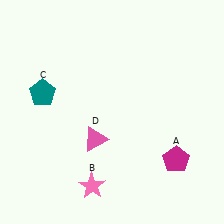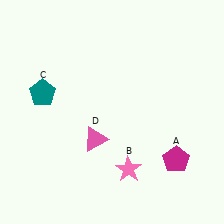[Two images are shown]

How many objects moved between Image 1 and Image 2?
1 object moved between the two images.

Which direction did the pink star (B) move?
The pink star (B) moved right.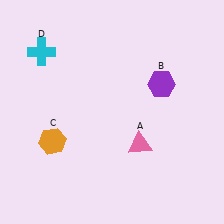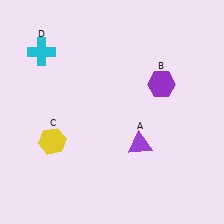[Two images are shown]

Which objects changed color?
A changed from pink to purple. C changed from orange to yellow.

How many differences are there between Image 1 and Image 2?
There are 2 differences between the two images.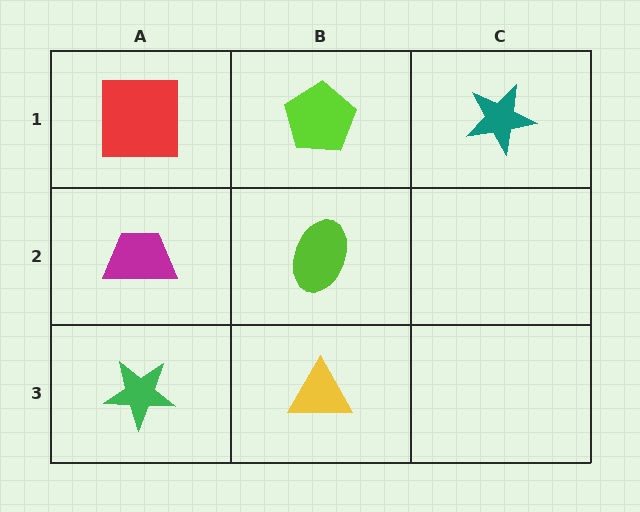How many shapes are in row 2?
2 shapes.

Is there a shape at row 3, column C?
No, that cell is empty.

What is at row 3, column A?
A green star.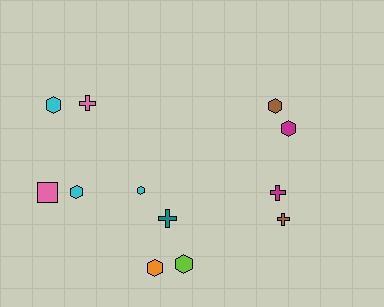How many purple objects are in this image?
There are no purple objects.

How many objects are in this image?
There are 12 objects.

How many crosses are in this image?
There are 4 crosses.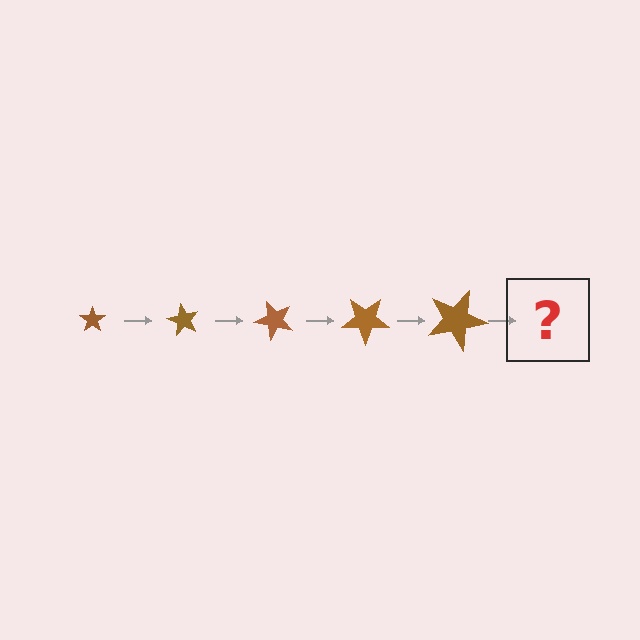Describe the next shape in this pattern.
It should be a star, larger than the previous one and rotated 300 degrees from the start.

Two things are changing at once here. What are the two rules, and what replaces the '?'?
The two rules are that the star grows larger each step and it rotates 60 degrees each step. The '?' should be a star, larger than the previous one and rotated 300 degrees from the start.